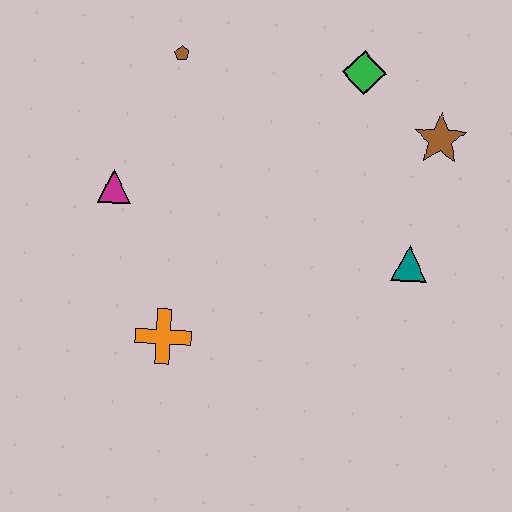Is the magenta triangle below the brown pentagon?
Yes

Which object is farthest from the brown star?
The orange cross is farthest from the brown star.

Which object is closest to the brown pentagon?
The magenta triangle is closest to the brown pentagon.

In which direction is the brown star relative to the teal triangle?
The brown star is above the teal triangle.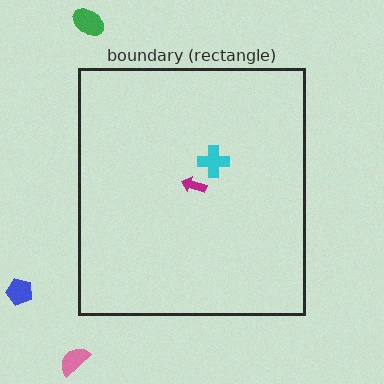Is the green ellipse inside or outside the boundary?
Outside.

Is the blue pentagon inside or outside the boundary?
Outside.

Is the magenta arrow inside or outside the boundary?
Inside.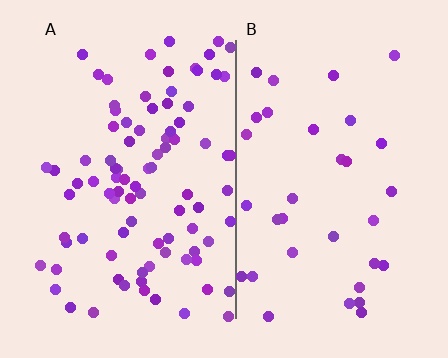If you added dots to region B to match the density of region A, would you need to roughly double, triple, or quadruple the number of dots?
Approximately triple.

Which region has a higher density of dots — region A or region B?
A (the left).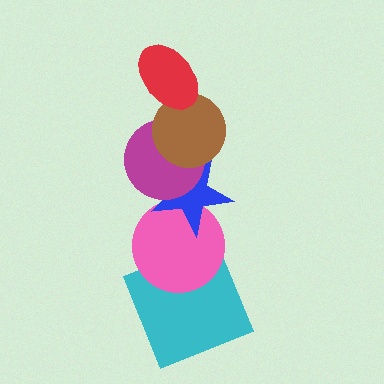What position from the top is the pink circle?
The pink circle is 5th from the top.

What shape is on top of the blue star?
The magenta circle is on top of the blue star.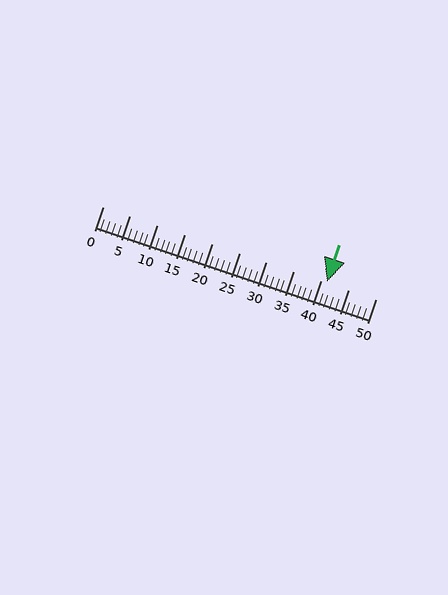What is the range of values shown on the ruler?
The ruler shows values from 0 to 50.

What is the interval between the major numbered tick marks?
The major tick marks are spaced 5 units apart.